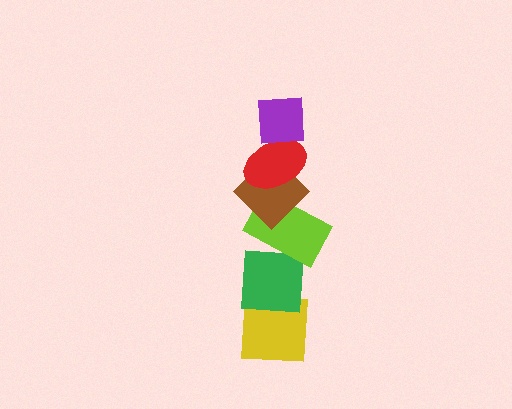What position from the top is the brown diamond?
The brown diamond is 3rd from the top.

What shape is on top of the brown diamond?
The red ellipse is on top of the brown diamond.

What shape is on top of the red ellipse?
The purple square is on top of the red ellipse.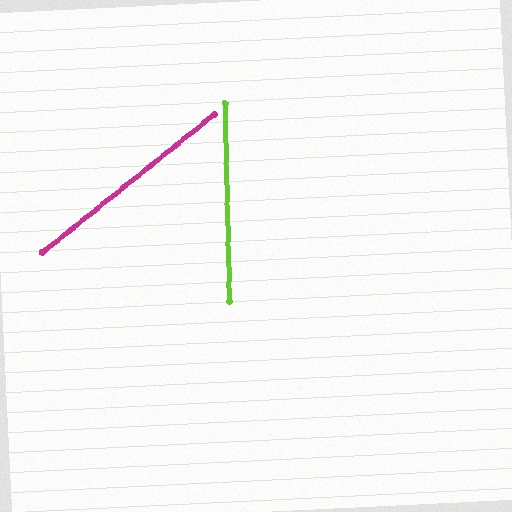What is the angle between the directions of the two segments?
Approximately 53 degrees.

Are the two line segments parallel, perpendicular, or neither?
Neither parallel nor perpendicular — they differ by about 53°.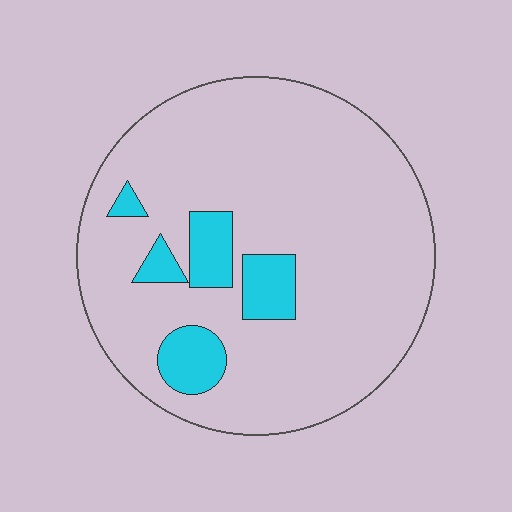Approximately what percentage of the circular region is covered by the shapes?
Approximately 15%.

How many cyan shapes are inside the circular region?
5.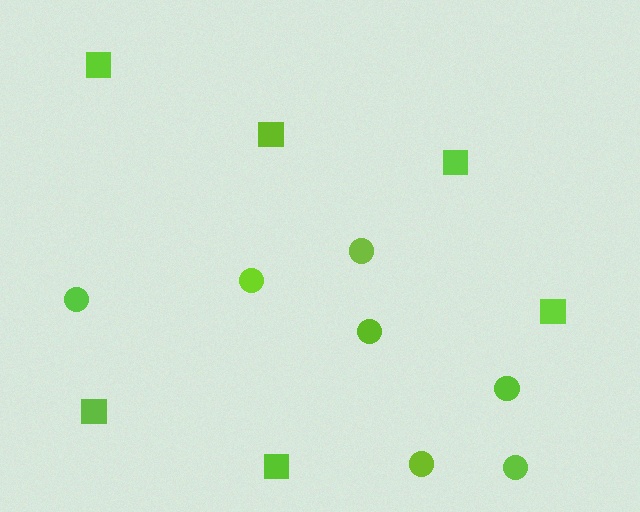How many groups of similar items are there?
There are 2 groups: one group of circles (7) and one group of squares (6).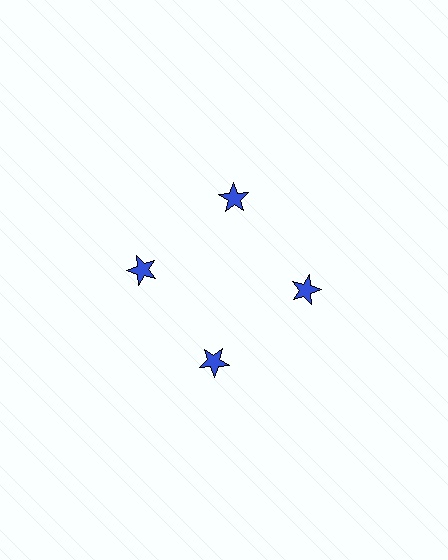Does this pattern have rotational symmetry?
Yes, this pattern has 4-fold rotational symmetry. It looks the same after rotating 90 degrees around the center.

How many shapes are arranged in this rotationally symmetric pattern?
There are 4 shapes, arranged in 4 groups of 1.